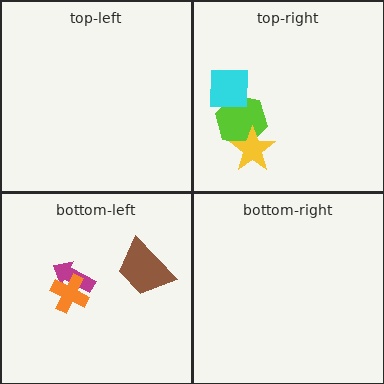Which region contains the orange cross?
The bottom-left region.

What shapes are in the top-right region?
The lime hexagon, the cyan square, the yellow star.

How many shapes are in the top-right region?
3.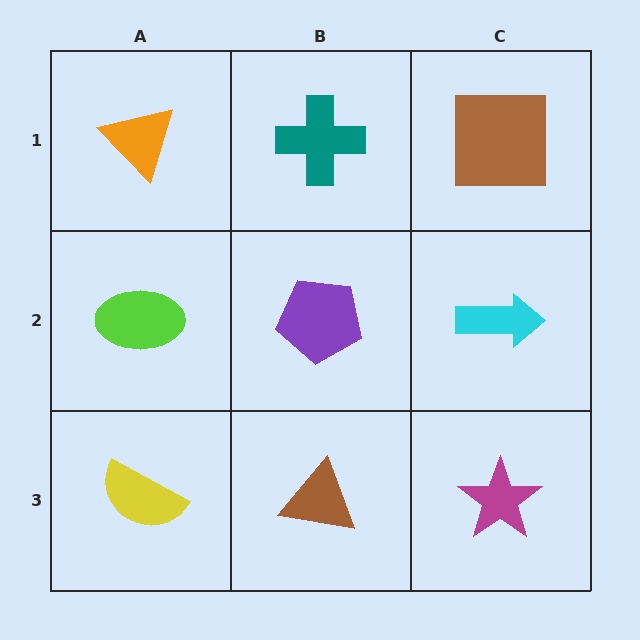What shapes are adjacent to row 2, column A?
An orange triangle (row 1, column A), a yellow semicircle (row 3, column A), a purple pentagon (row 2, column B).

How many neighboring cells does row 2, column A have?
3.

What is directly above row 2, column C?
A brown square.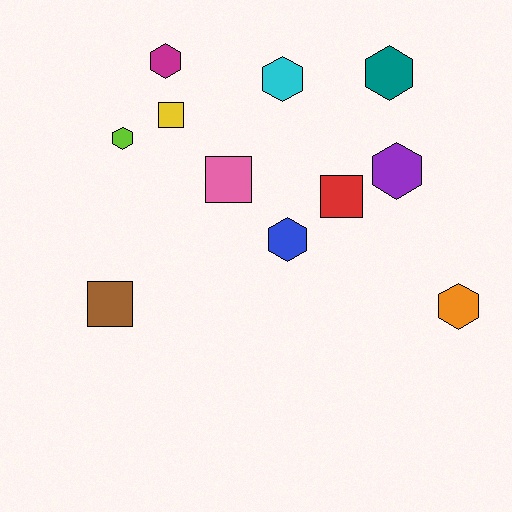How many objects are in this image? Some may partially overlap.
There are 11 objects.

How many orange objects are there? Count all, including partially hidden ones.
There is 1 orange object.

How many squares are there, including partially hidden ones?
There are 4 squares.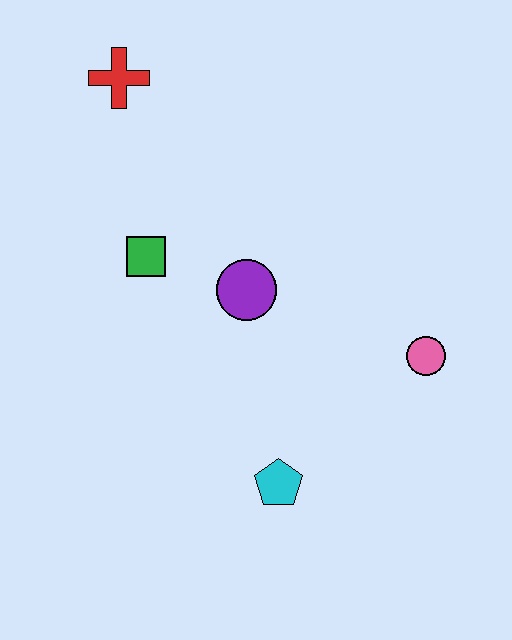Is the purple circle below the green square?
Yes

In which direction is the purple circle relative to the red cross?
The purple circle is below the red cross.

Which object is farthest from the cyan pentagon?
The red cross is farthest from the cyan pentagon.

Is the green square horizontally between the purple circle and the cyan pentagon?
No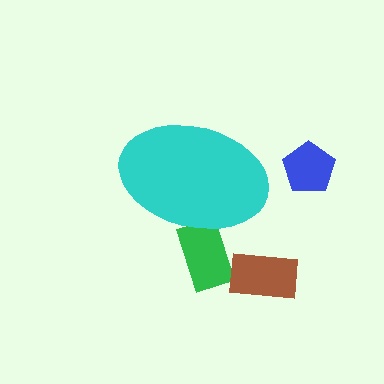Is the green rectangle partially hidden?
Yes, the green rectangle is partially hidden behind the cyan ellipse.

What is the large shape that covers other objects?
A cyan ellipse.